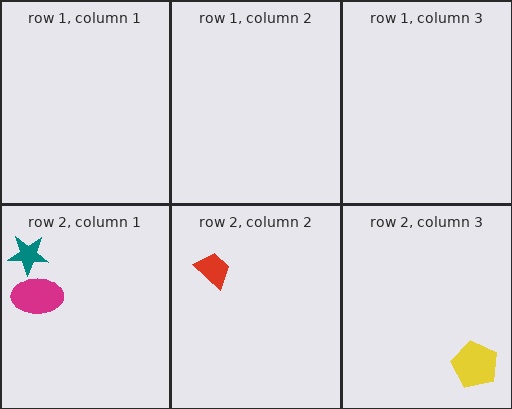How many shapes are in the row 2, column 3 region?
1.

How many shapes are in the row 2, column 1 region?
2.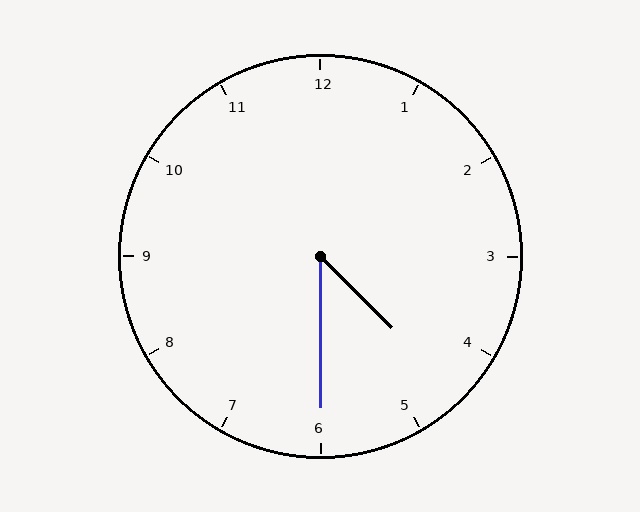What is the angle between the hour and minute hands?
Approximately 45 degrees.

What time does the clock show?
4:30.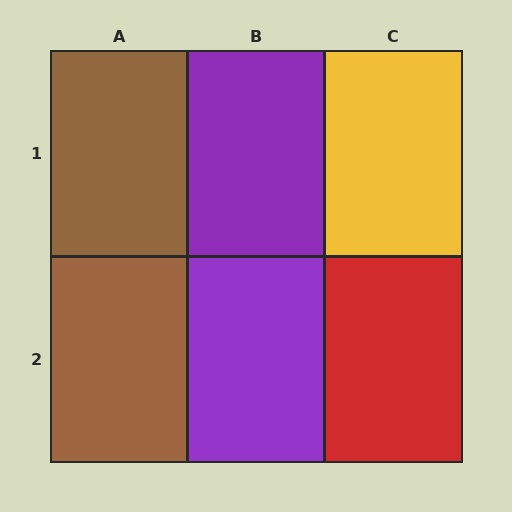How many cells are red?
1 cell is red.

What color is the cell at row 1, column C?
Yellow.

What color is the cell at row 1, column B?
Purple.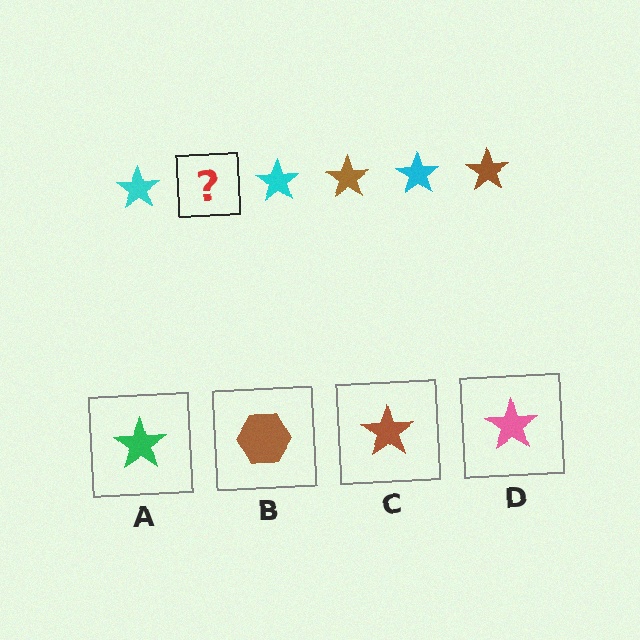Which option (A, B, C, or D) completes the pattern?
C.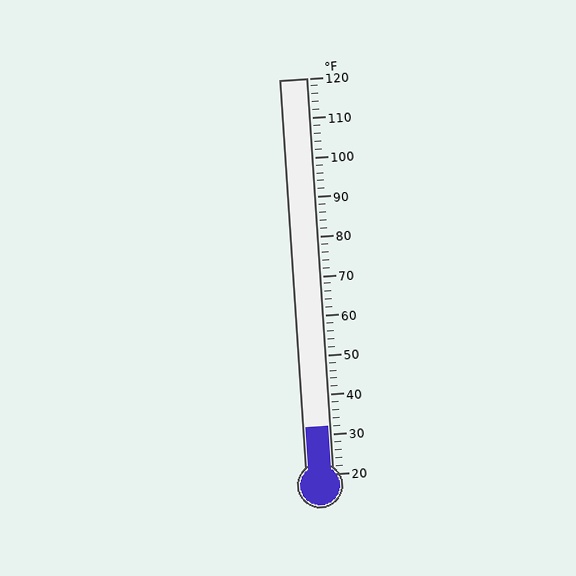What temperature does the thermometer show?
The thermometer shows approximately 32°F.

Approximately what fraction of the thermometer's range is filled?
The thermometer is filled to approximately 10% of its range.